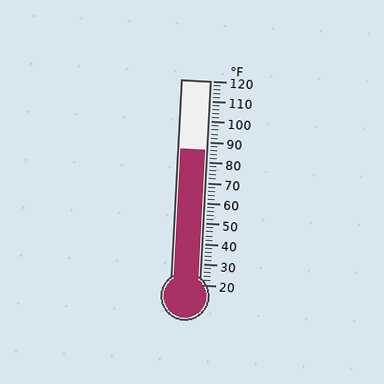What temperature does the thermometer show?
The thermometer shows approximately 86°F.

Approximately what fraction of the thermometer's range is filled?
The thermometer is filled to approximately 65% of its range.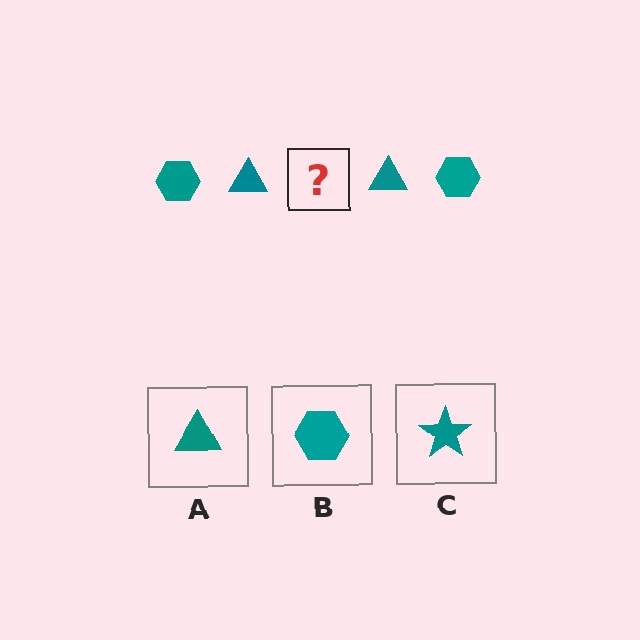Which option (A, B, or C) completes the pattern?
B.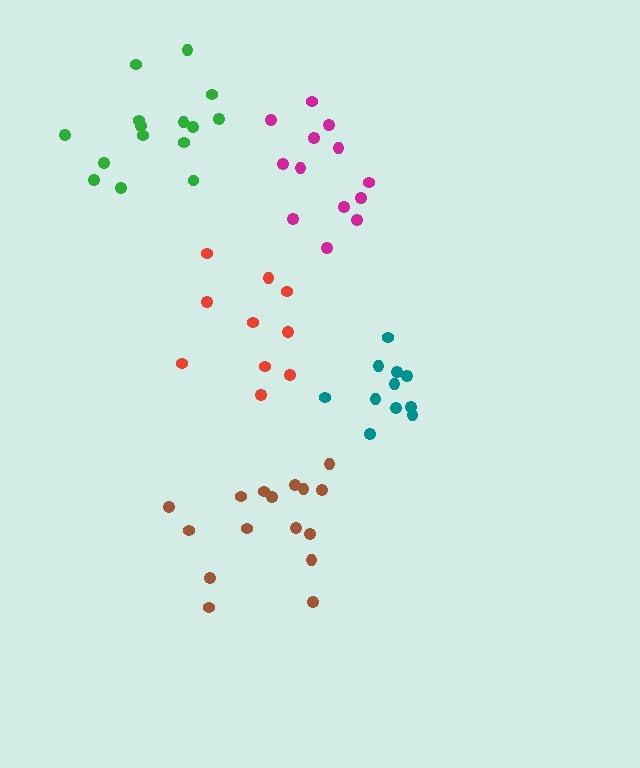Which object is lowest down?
The brown cluster is bottommost.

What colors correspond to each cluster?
The clusters are colored: teal, red, green, brown, magenta.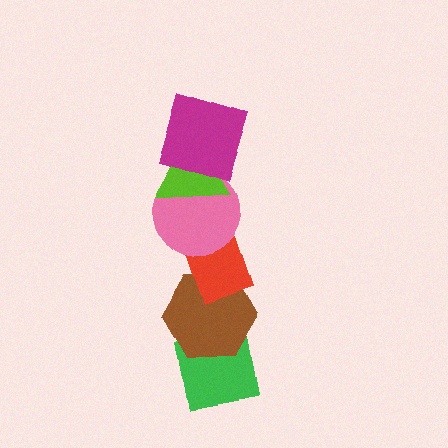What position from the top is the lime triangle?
The lime triangle is 2nd from the top.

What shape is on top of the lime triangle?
The magenta square is on top of the lime triangle.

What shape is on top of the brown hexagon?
The red rectangle is on top of the brown hexagon.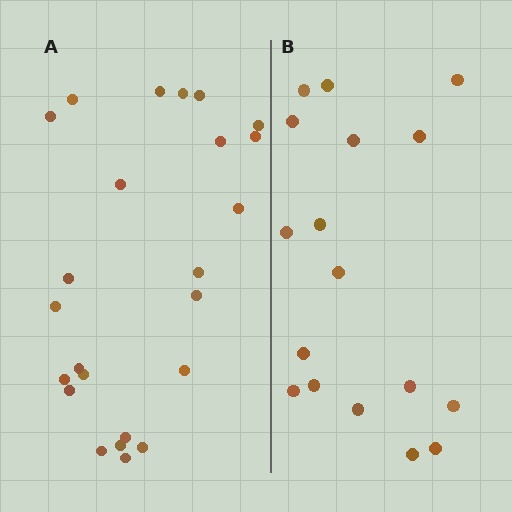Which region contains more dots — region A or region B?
Region A (the left region) has more dots.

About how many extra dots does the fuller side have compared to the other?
Region A has roughly 8 or so more dots than region B.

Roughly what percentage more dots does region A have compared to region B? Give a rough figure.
About 40% more.